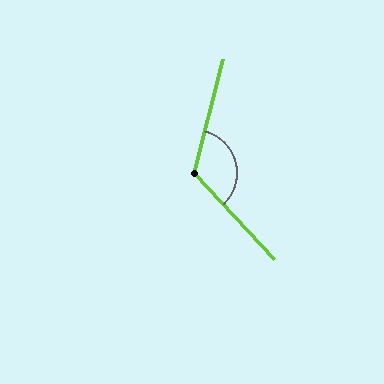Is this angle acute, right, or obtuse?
It is obtuse.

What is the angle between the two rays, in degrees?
Approximately 123 degrees.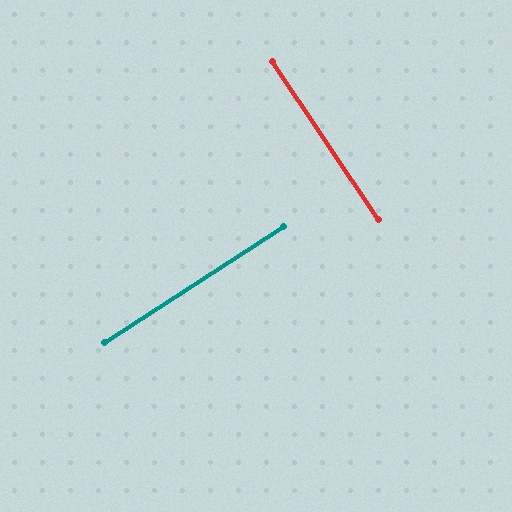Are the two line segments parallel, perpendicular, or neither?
Perpendicular — they meet at approximately 89°.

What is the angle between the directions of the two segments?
Approximately 89 degrees.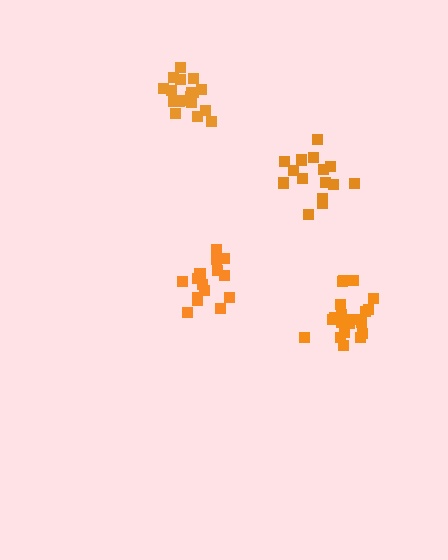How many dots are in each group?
Group 1: 15 dots, Group 2: 18 dots, Group 3: 21 dots, Group 4: 15 dots (69 total).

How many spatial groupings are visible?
There are 4 spatial groupings.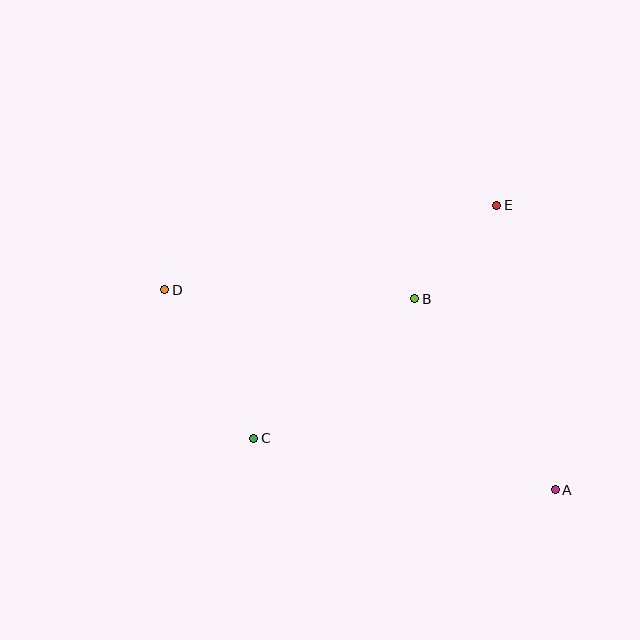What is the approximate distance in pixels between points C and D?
The distance between C and D is approximately 173 pixels.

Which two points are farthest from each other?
Points A and D are farthest from each other.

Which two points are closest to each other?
Points B and E are closest to each other.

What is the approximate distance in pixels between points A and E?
The distance between A and E is approximately 291 pixels.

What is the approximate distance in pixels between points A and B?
The distance between A and B is approximately 237 pixels.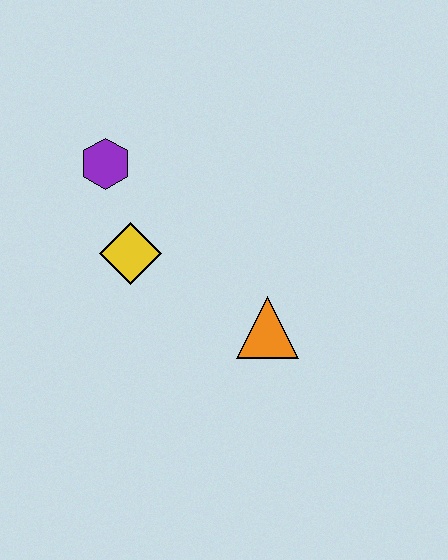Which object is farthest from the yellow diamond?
The orange triangle is farthest from the yellow diamond.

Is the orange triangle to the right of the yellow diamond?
Yes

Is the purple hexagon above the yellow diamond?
Yes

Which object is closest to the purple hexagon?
The yellow diamond is closest to the purple hexagon.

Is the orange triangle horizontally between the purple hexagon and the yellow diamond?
No